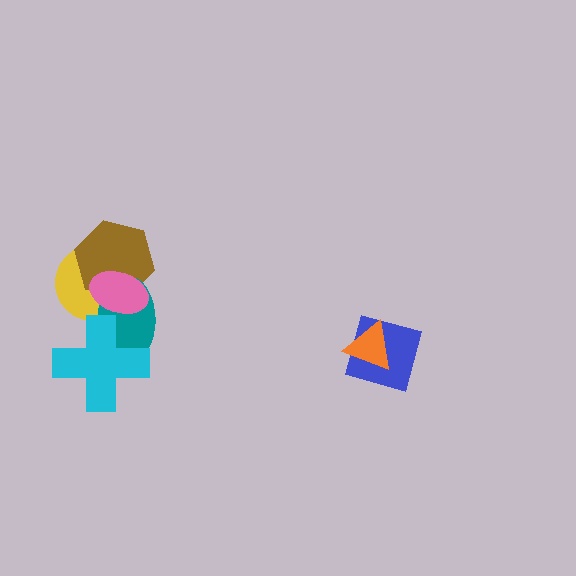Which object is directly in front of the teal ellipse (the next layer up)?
The pink ellipse is directly in front of the teal ellipse.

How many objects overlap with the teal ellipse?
4 objects overlap with the teal ellipse.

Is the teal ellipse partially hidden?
Yes, it is partially covered by another shape.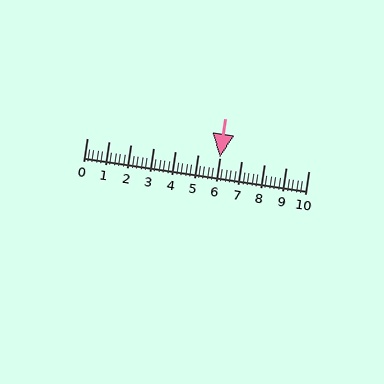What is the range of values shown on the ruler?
The ruler shows values from 0 to 10.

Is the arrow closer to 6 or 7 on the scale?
The arrow is closer to 6.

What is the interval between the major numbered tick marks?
The major tick marks are spaced 1 units apart.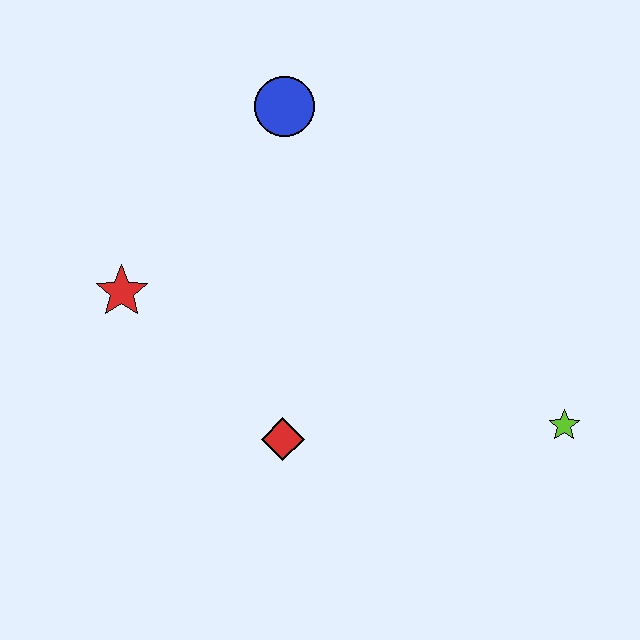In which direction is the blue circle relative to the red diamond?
The blue circle is above the red diamond.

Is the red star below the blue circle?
Yes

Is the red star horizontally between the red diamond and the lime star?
No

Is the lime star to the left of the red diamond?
No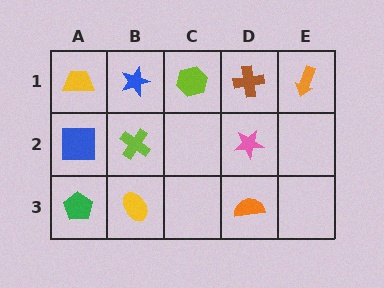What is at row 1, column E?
An orange arrow.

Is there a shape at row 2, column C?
No, that cell is empty.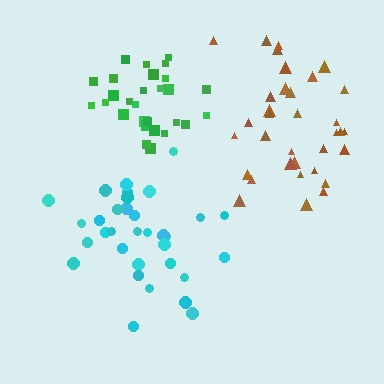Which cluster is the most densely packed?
Green.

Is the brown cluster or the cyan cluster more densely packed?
Brown.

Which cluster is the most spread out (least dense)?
Cyan.